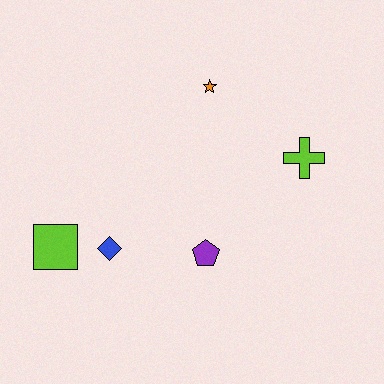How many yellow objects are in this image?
There are no yellow objects.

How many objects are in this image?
There are 5 objects.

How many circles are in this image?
There are no circles.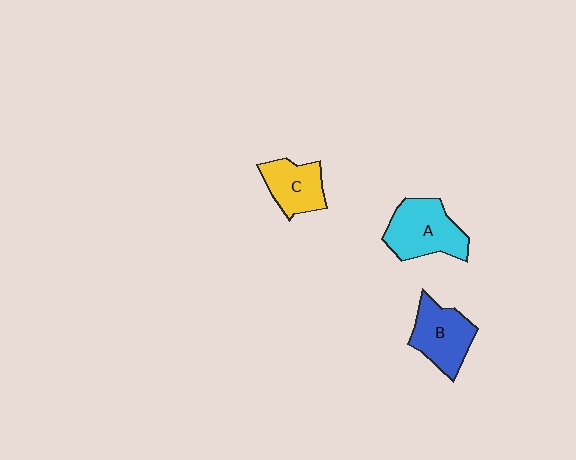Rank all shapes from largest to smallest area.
From largest to smallest: A (cyan), B (blue), C (yellow).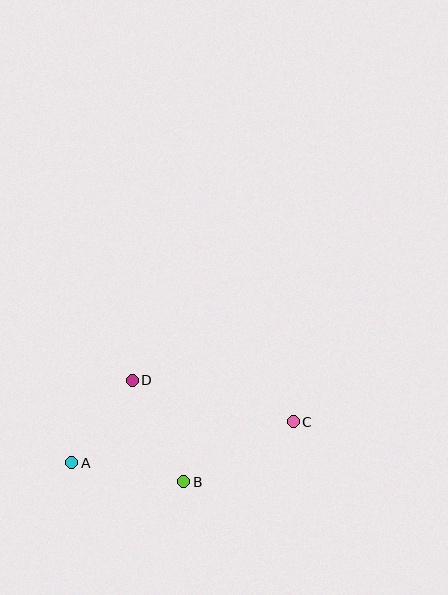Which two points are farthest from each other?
Points A and C are farthest from each other.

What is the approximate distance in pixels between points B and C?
The distance between B and C is approximately 125 pixels.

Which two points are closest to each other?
Points A and D are closest to each other.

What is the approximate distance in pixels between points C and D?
The distance between C and D is approximately 166 pixels.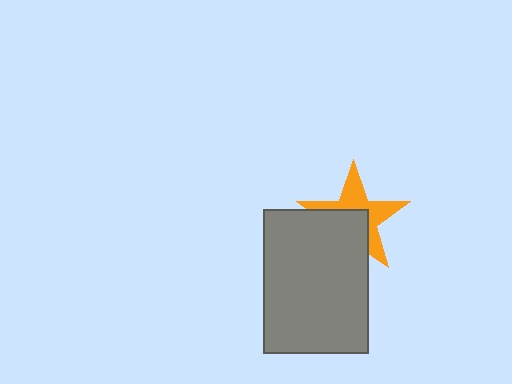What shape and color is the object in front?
The object in front is a gray rectangle.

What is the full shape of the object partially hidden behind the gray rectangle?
The partially hidden object is an orange star.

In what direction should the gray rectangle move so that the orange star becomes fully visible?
The gray rectangle should move toward the lower-left. That is the shortest direction to clear the overlap and leave the orange star fully visible.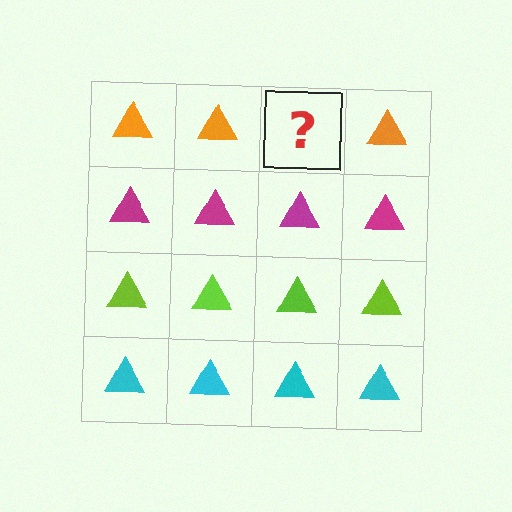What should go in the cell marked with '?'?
The missing cell should contain an orange triangle.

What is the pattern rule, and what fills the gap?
The rule is that each row has a consistent color. The gap should be filled with an orange triangle.